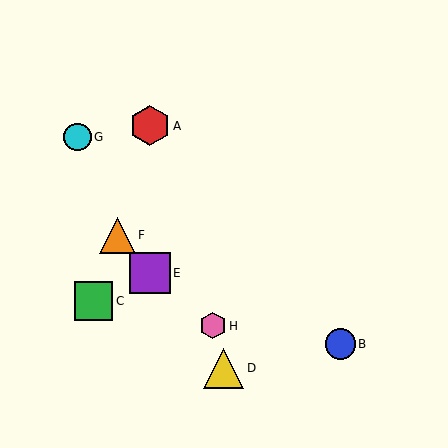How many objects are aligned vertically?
2 objects (A, E) are aligned vertically.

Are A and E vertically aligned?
Yes, both are at x≈150.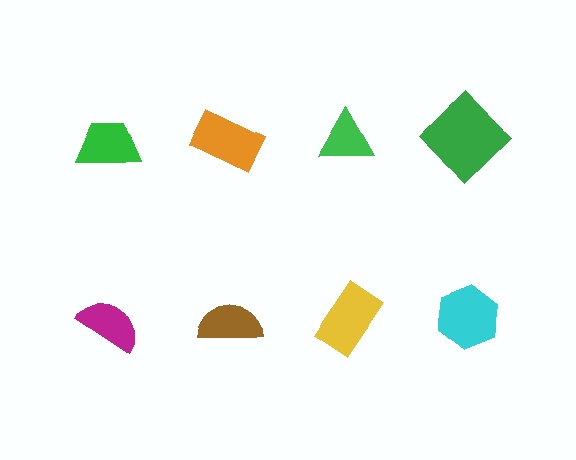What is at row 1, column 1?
A green trapezoid.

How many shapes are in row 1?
4 shapes.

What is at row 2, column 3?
A yellow rectangle.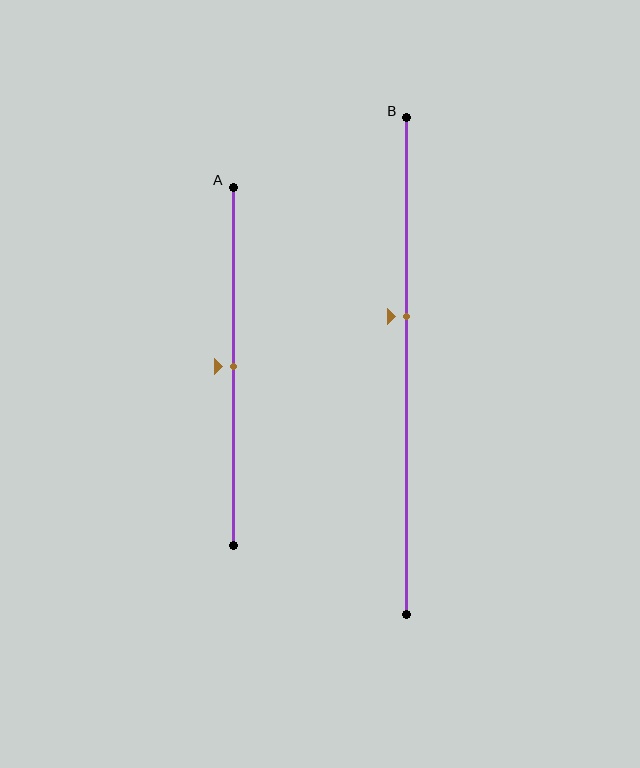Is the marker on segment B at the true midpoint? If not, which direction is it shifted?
No, the marker on segment B is shifted upward by about 10% of the segment length.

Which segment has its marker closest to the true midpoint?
Segment A has its marker closest to the true midpoint.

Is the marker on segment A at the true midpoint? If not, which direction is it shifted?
Yes, the marker on segment A is at the true midpoint.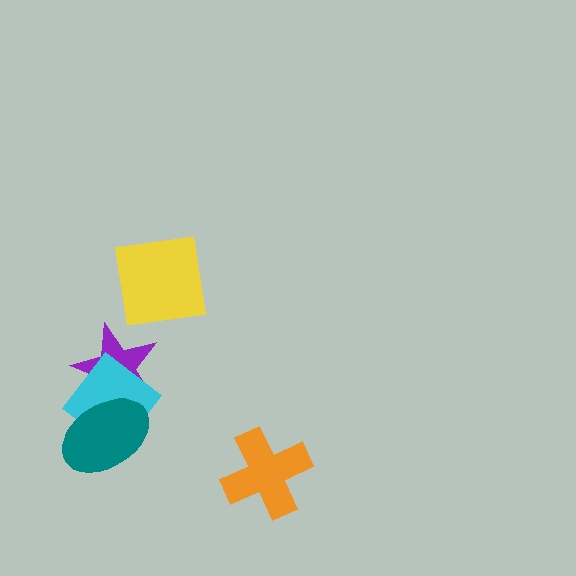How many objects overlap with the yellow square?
0 objects overlap with the yellow square.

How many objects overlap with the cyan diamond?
2 objects overlap with the cyan diamond.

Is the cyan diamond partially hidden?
Yes, it is partially covered by another shape.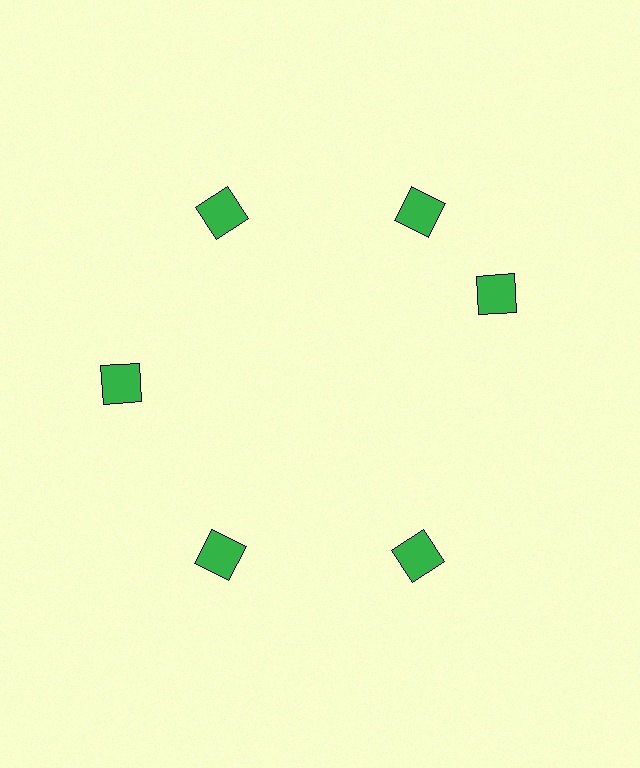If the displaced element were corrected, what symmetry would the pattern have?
It would have 6-fold rotational symmetry — the pattern would map onto itself every 60 degrees.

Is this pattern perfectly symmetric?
No. The 6 green squares are arranged in a ring, but one element near the 3 o'clock position is rotated out of alignment along the ring, breaking the 6-fold rotational symmetry.